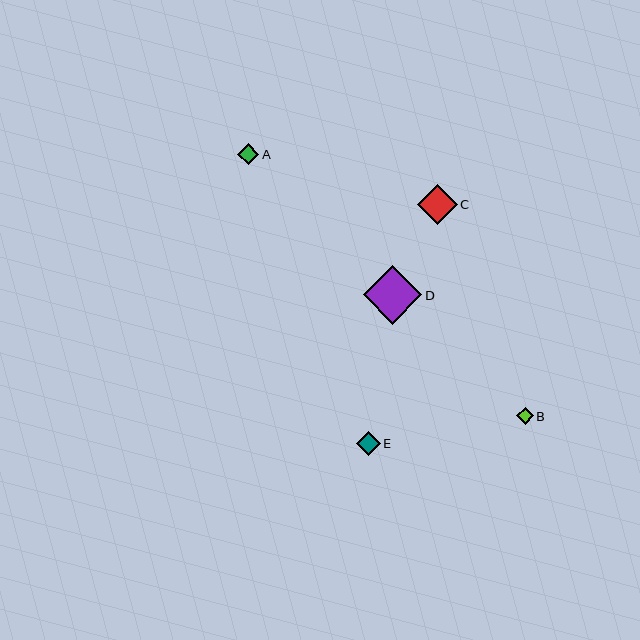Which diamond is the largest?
Diamond D is the largest with a size of approximately 58 pixels.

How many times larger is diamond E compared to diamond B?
Diamond E is approximately 1.4 times the size of diamond B.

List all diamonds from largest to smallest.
From largest to smallest: D, C, E, A, B.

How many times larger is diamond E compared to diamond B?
Diamond E is approximately 1.4 times the size of diamond B.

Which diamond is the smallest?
Diamond B is the smallest with a size of approximately 17 pixels.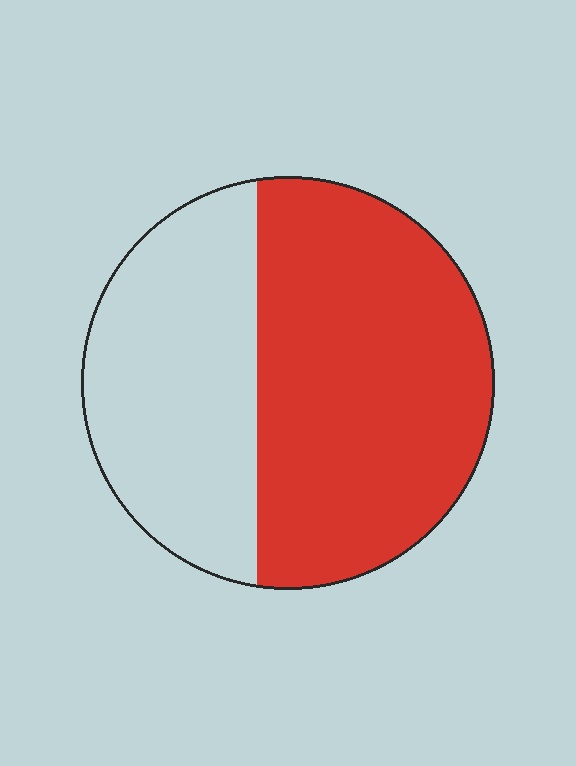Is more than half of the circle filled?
Yes.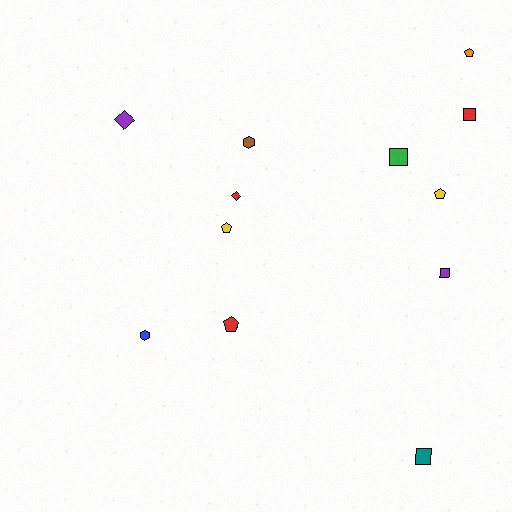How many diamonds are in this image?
There are 2 diamonds.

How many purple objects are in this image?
There are 2 purple objects.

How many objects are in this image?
There are 12 objects.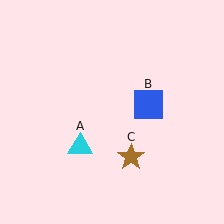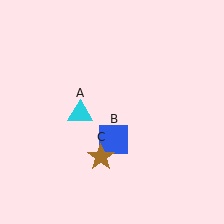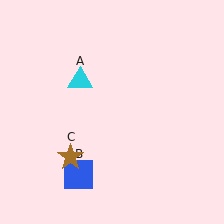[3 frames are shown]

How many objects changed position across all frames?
3 objects changed position: cyan triangle (object A), blue square (object B), brown star (object C).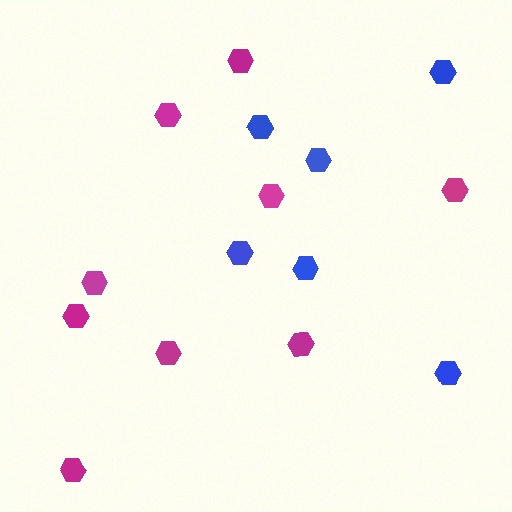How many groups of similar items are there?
There are 2 groups: one group of blue hexagons (6) and one group of magenta hexagons (9).